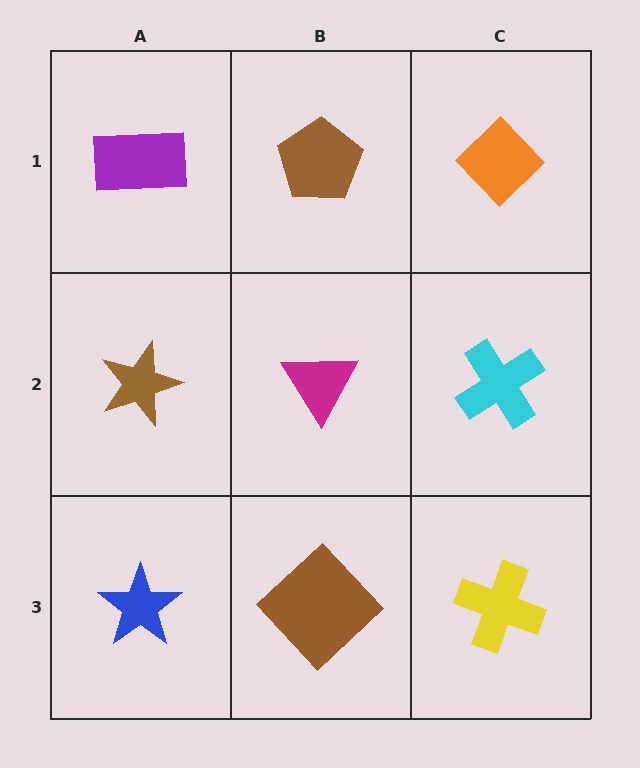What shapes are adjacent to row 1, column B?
A magenta triangle (row 2, column B), a purple rectangle (row 1, column A), an orange diamond (row 1, column C).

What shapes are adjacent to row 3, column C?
A cyan cross (row 2, column C), a brown diamond (row 3, column B).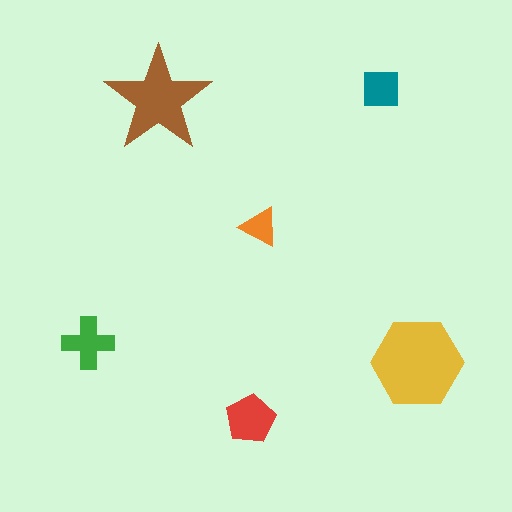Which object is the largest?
The yellow hexagon.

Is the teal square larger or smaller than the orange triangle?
Larger.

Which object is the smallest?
The orange triangle.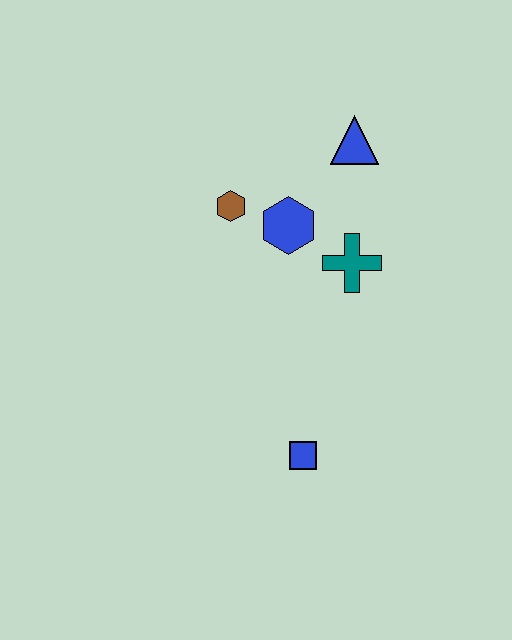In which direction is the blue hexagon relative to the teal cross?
The blue hexagon is to the left of the teal cross.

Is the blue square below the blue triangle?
Yes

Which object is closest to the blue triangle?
The blue hexagon is closest to the blue triangle.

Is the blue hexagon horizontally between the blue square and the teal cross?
No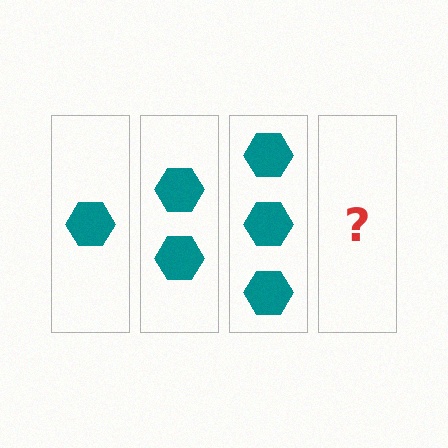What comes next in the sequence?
The next element should be 4 hexagons.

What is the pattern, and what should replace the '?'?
The pattern is that each step adds one more hexagon. The '?' should be 4 hexagons.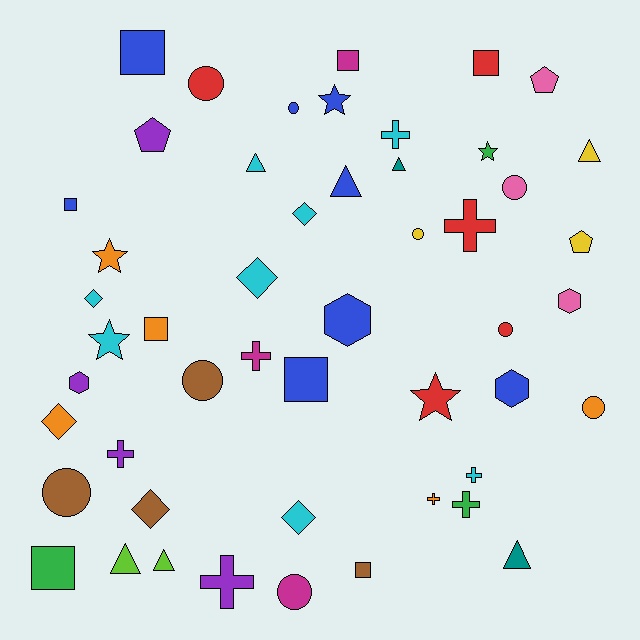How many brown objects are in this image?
There are 4 brown objects.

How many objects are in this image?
There are 50 objects.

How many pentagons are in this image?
There are 3 pentagons.